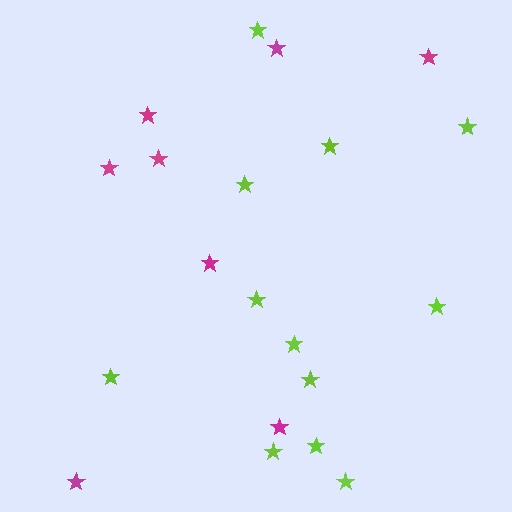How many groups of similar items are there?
There are 2 groups: one group of magenta stars (8) and one group of lime stars (12).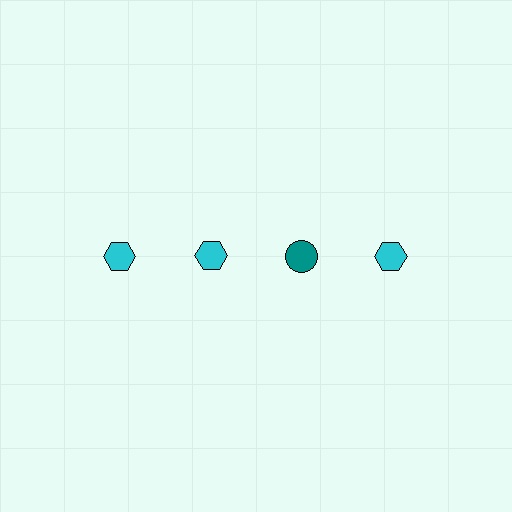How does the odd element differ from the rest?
It differs in both color (teal instead of cyan) and shape (circle instead of hexagon).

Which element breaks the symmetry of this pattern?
The teal circle in the top row, center column breaks the symmetry. All other shapes are cyan hexagons.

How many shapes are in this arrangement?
There are 4 shapes arranged in a grid pattern.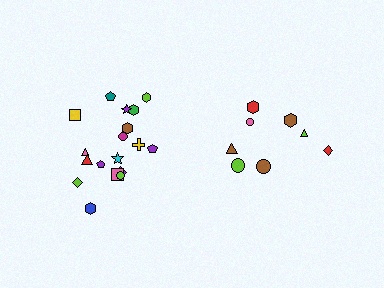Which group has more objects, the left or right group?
The left group.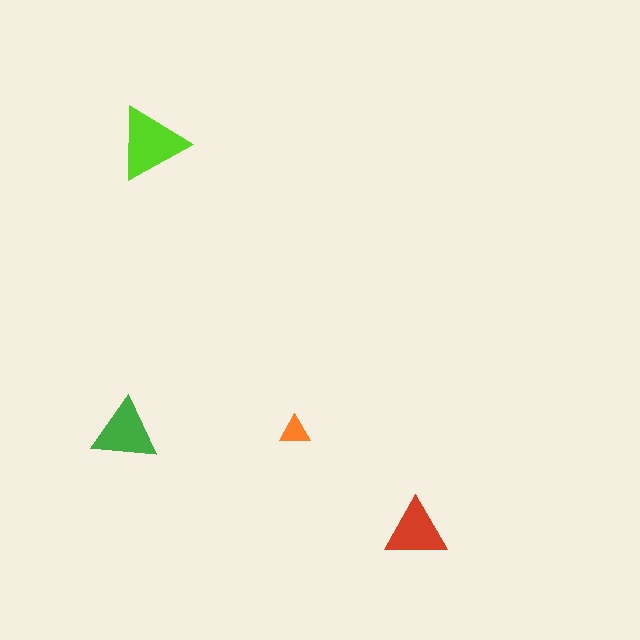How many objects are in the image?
There are 4 objects in the image.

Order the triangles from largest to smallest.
the lime one, the green one, the red one, the orange one.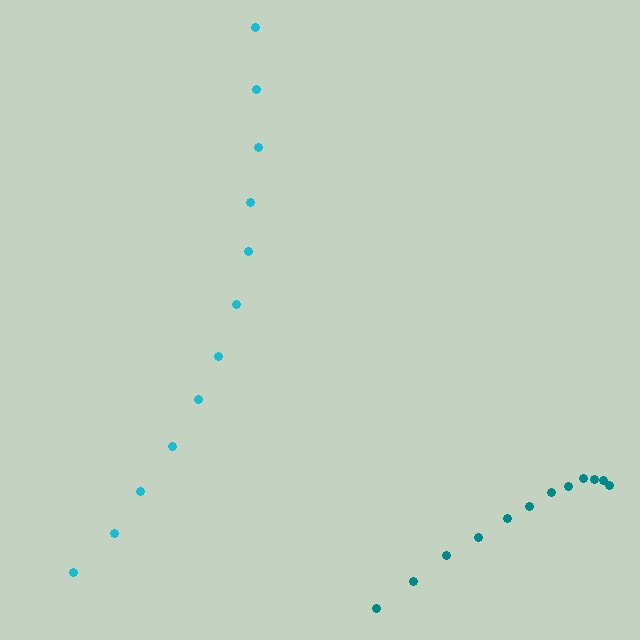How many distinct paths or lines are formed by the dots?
There are 2 distinct paths.